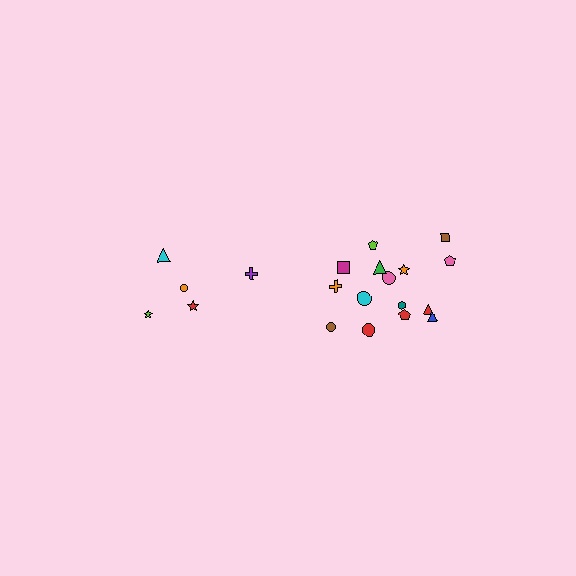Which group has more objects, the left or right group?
The right group.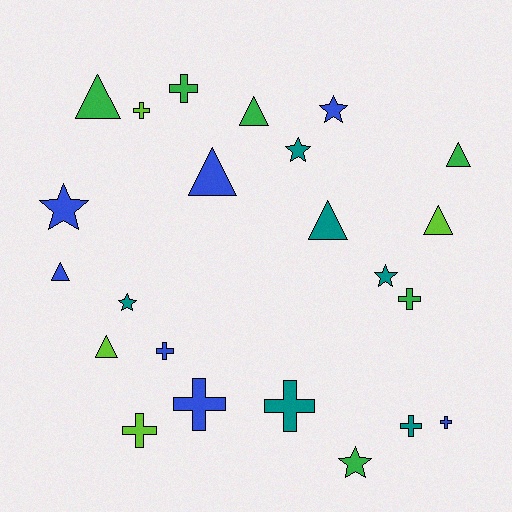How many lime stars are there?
There are no lime stars.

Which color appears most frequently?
Blue, with 7 objects.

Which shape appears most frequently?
Cross, with 9 objects.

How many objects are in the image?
There are 23 objects.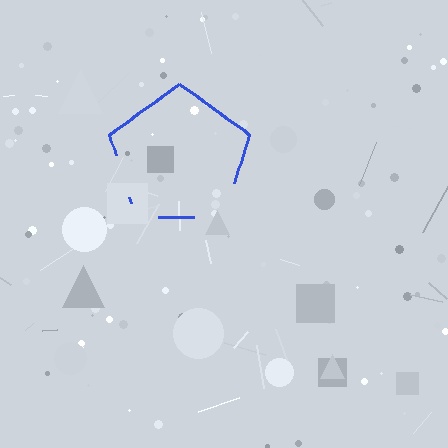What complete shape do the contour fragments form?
The contour fragments form a pentagon.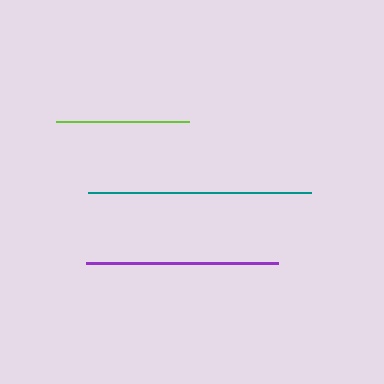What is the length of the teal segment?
The teal segment is approximately 222 pixels long.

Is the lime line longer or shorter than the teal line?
The teal line is longer than the lime line.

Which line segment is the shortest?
The lime line is the shortest at approximately 134 pixels.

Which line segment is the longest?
The teal line is the longest at approximately 222 pixels.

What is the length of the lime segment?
The lime segment is approximately 134 pixels long.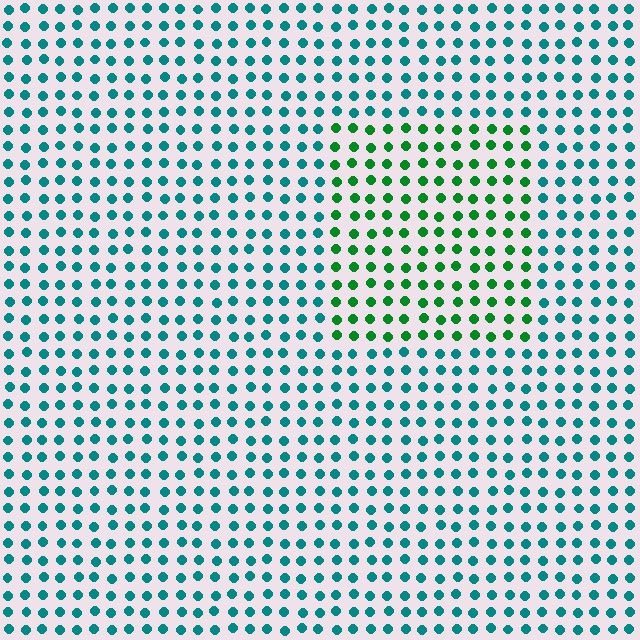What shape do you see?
I see a rectangle.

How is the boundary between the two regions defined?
The boundary is defined purely by a slight shift in hue (about 43 degrees). Spacing, size, and orientation are identical on both sides.